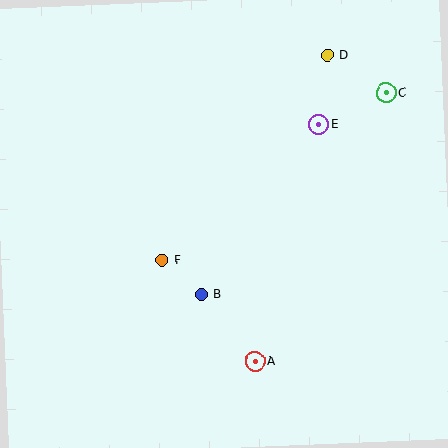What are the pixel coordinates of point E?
Point E is at (319, 125).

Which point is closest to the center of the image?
Point F at (162, 260) is closest to the center.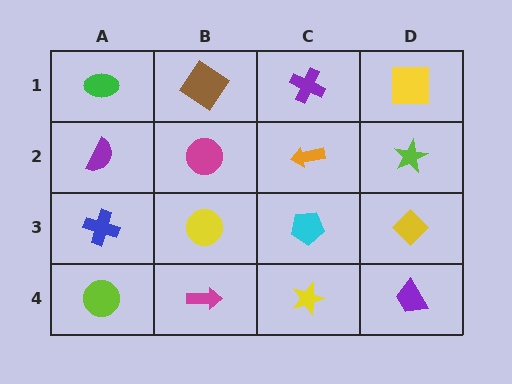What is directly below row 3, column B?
A magenta arrow.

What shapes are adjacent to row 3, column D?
A lime star (row 2, column D), a purple trapezoid (row 4, column D), a cyan pentagon (row 3, column C).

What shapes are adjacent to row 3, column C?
An orange arrow (row 2, column C), a yellow star (row 4, column C), a yellow circle (row 3, column B), a yellow diamond (row 3, column D).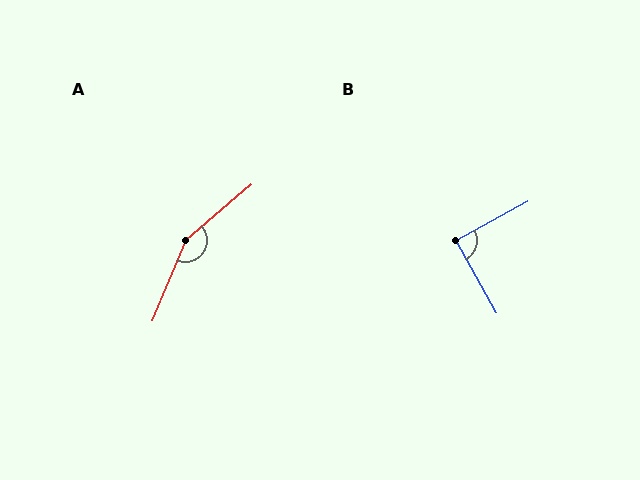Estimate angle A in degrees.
Approximately 154 degrees.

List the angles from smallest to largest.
B (89°), A (154°).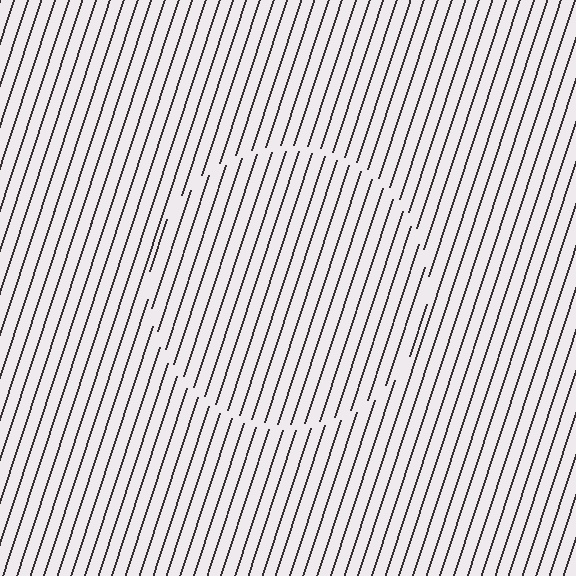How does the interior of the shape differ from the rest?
The interior of the shape contains the same grating, shifted by half a period — the contour is defined by the phase discontinuity where line-ends from the inner and outer gratings abut.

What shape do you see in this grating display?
An illusory circle. The interior of the shape contains the same grating, shifted by half a period — the contour is defined by the phase discontinuity where line-ends from the inner and outer gratings abut.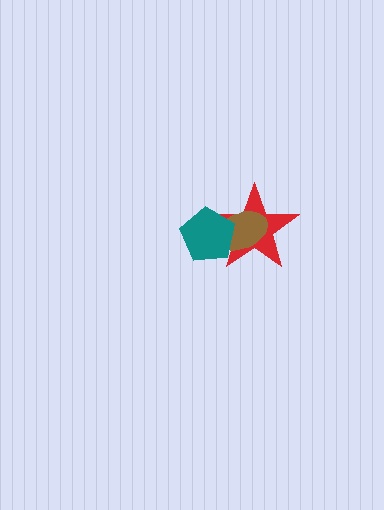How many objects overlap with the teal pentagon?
2 objects overlap with the teal pentagon.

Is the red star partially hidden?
Yes, it is partially covered by another shape.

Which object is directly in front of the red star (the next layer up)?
The brown ellipse is directly in front of the red star.